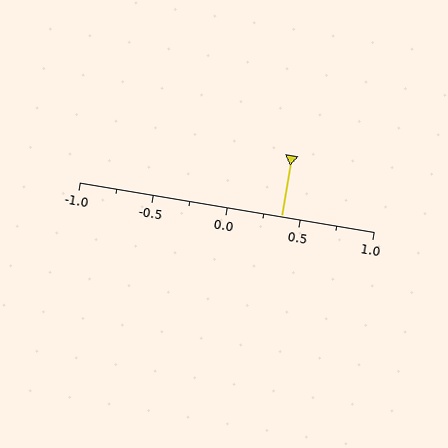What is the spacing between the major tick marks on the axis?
The major ticks are spaced 0.5 apart.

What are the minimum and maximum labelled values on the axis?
The axis runs from -1.0 to 1.0.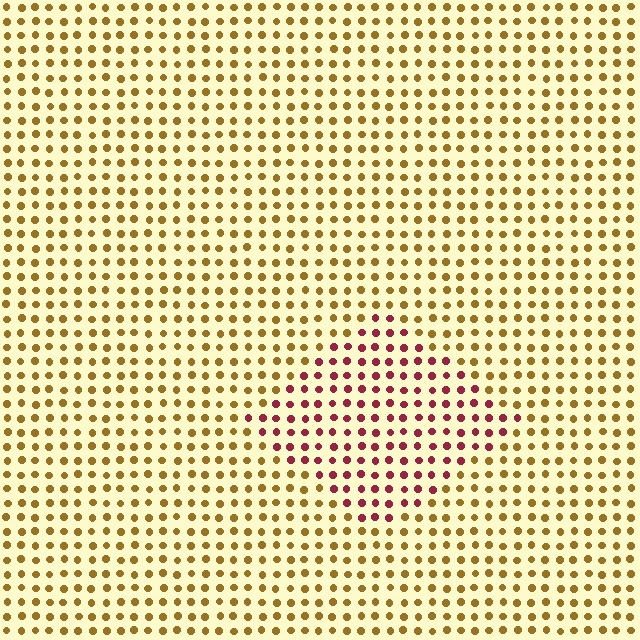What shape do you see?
I see a diamond.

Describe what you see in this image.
The image is filled with small brown elements in a uniform arrangement. A diamond-shaped region is visible where the elements are tinted to a slightly different hue, forming a subtle color boundary.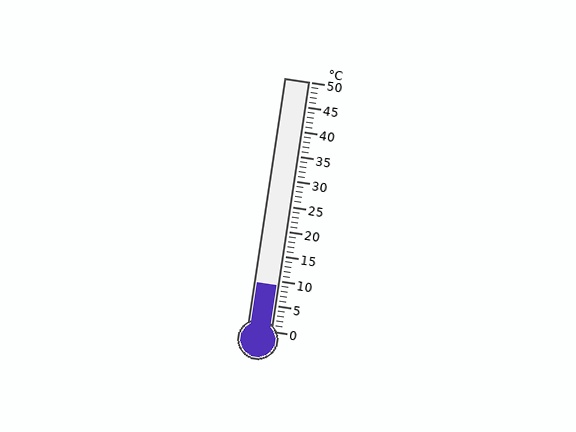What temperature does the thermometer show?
The thermometer shows approximately 9°C.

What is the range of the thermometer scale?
The thermometer scale ranges from 0°C to 50°C.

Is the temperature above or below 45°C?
The temperature is below 45°C.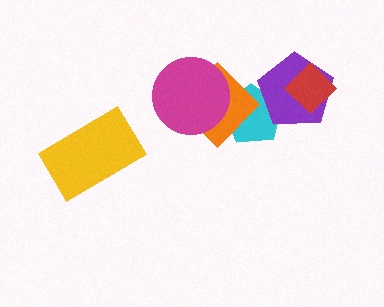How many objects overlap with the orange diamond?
2 objects overlap with the orange diamond.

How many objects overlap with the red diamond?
1 object overlaps with the red diamond.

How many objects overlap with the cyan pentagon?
2 objects overlap with the cyan pentagon.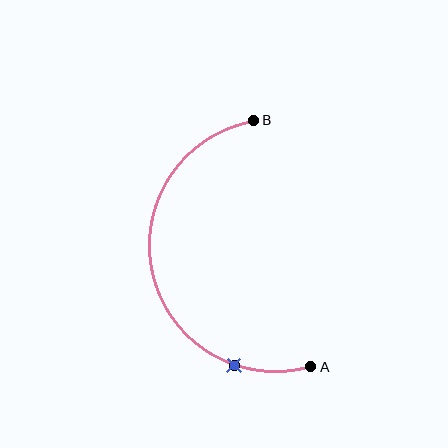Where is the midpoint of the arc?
The arc midpoint is the point on the curve farthest from the straight line joining A and B. It sits to the left of that line.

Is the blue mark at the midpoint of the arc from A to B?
No. The blue mark lies on the arc but is closer to endpoint A. The arc midpoint would be at the point on the curve equidistant along the arc from both A and B.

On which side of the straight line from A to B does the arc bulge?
The arc bulges to the left of the straight line connecting A and B.